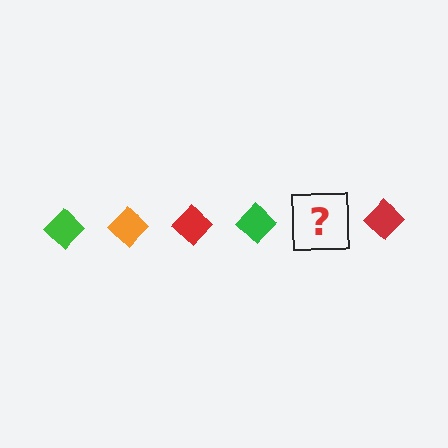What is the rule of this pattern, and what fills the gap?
The rule is that the pattern cycles through green, orange, red diamonds. The gap should be filled with an orange diamond.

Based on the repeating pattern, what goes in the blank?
The blank should be an orange diamond.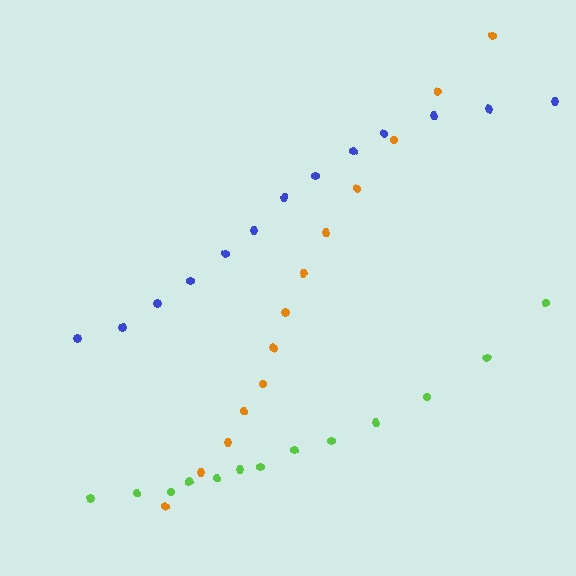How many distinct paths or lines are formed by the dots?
There are 3 distinct paths.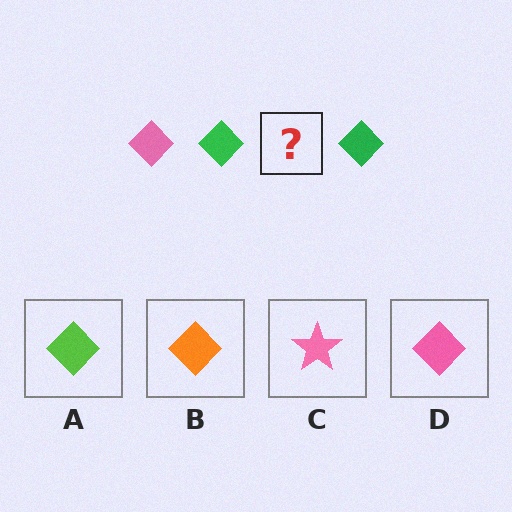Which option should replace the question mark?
Option D.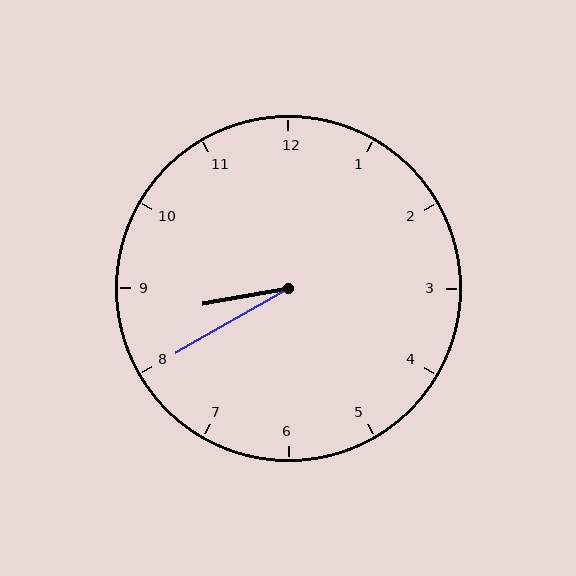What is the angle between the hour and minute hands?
Approximately 20 degrees.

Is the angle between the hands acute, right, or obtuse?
It is acute.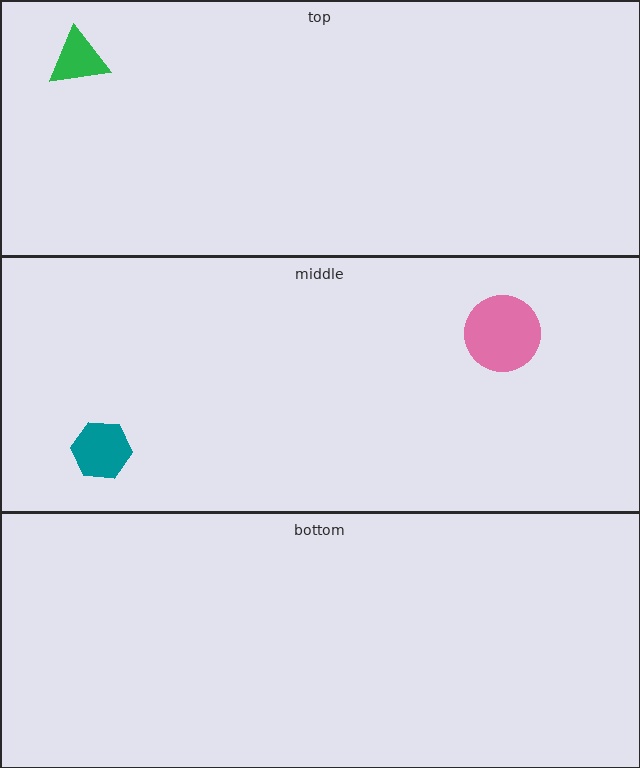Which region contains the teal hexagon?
The middle region.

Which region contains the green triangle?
The top region.